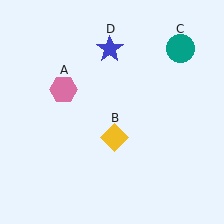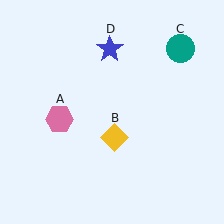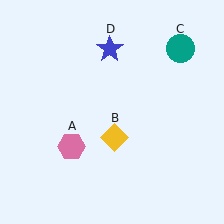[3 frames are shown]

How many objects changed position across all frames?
1 object changed position: pink hexagon (object A).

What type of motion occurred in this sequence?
The pink hexagon (object A) rotated counterclockwise around the center of the scene.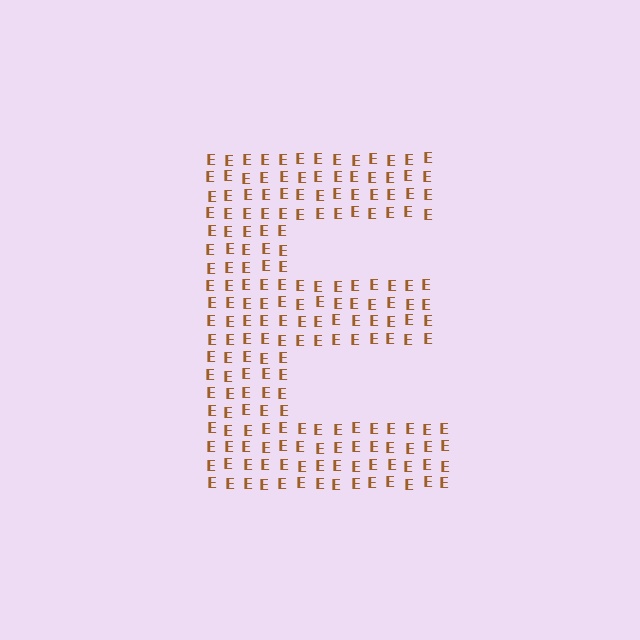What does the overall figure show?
The overall figure shows the letter E.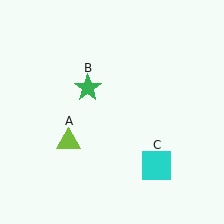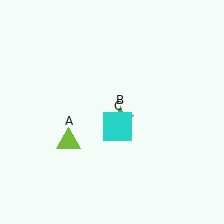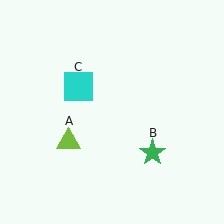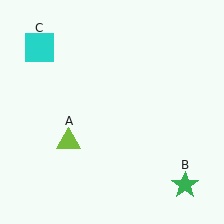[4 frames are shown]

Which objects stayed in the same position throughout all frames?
Lime triangle (object A) remained stationary.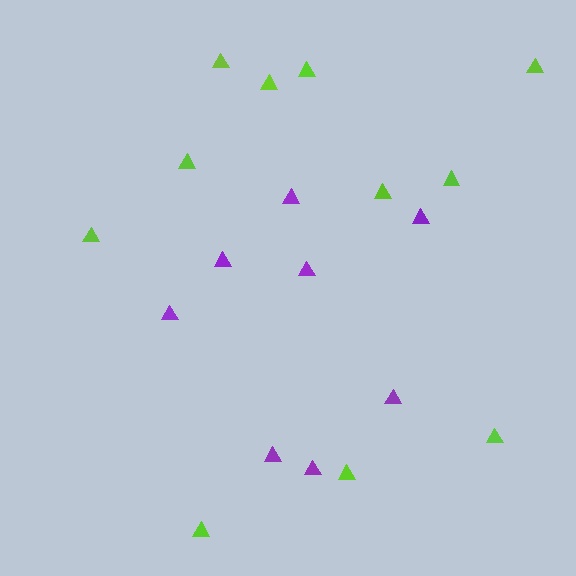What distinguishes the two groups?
There are 2 groups: one group of purple triangles (8) and one group of lime triangles (11).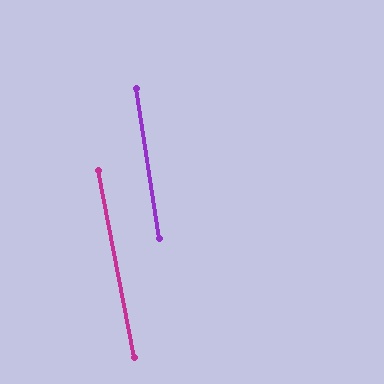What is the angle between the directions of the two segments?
Approximately 2 degrees.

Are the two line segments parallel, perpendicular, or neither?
Parallel — their directions differ by only 1.9°.